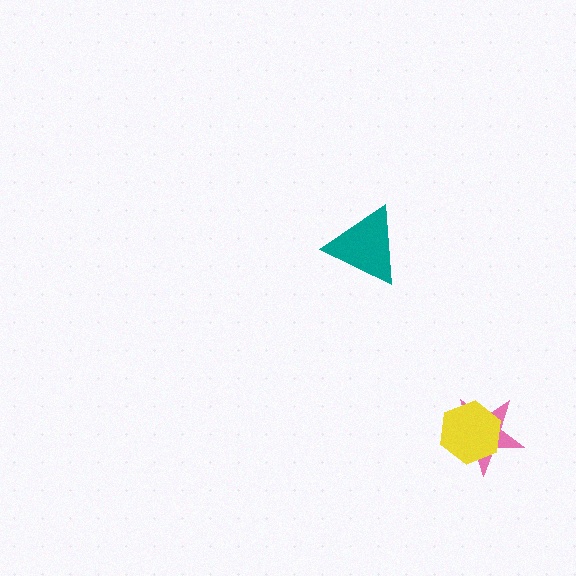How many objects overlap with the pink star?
1 object overlaps with the pink star.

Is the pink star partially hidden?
Yes, it is partially covered by another shape.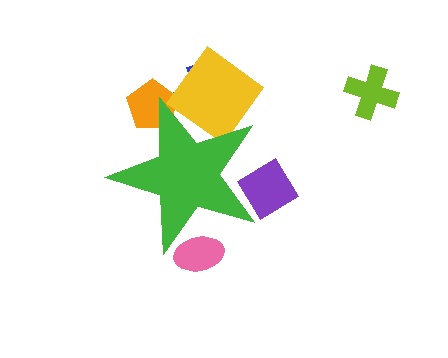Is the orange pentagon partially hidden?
Yes, the orange pentagon is partially hidden behind the green star.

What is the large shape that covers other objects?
A green star.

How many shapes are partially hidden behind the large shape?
5 shapes are partially hidden.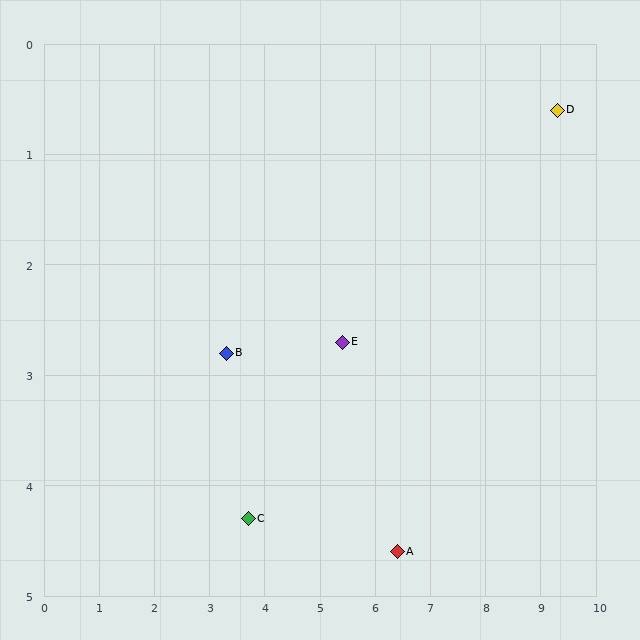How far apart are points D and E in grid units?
Points D and E are about 4.4 grid units apart.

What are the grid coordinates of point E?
Point E is at approximately (5.4, 2.7).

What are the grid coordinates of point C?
Point C is at approximately (3.7, 4.3).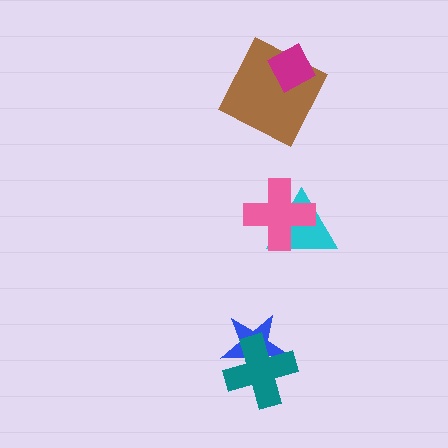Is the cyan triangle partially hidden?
Yes, it is partially covered by another shape.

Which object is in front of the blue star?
The teal cross is in front of the blue star.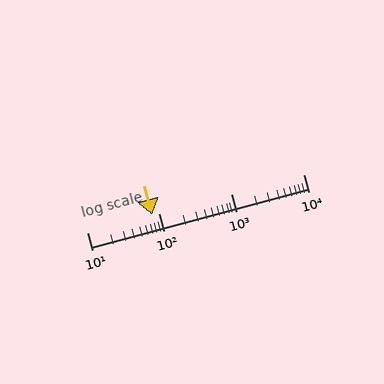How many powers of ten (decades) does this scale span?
The scale spans 3 decades, from 10 to 10000.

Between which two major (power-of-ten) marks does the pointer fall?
The pointer is between 10 and 100.